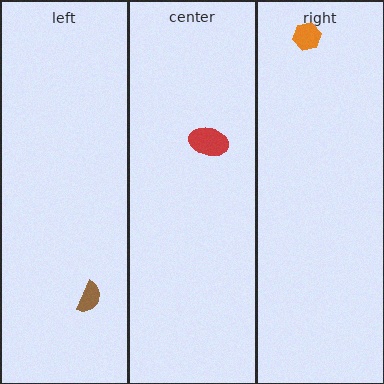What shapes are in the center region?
The red ellipse.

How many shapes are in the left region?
1.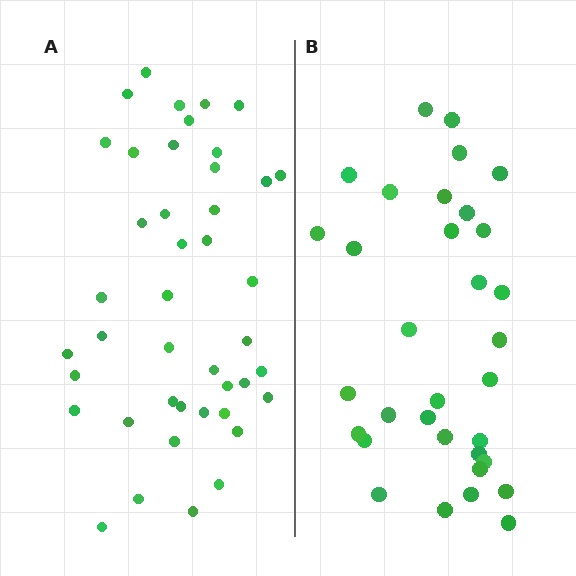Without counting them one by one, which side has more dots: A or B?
Region A (the left region) has more dots.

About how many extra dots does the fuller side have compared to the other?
Region A has roughly 10 or so more dots than region B.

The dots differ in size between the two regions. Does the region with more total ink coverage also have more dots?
No. Region B has more total ink coverage because its dots are larger, but region A actually contains more individual dots. Total area can be misleading — the number of items is what matters here.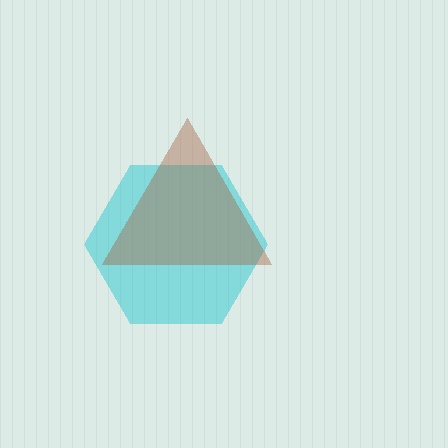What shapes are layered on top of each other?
The layered shapes are: a cyan hexagon, a brown triangle.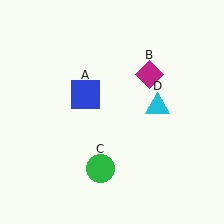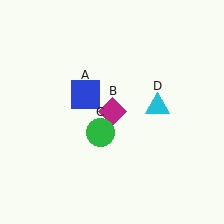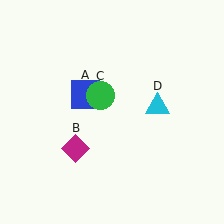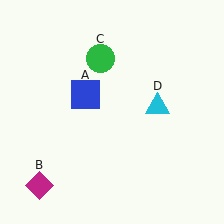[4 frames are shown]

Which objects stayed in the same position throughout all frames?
Blue square (object A) and cyan triangle (object D) remained stationary.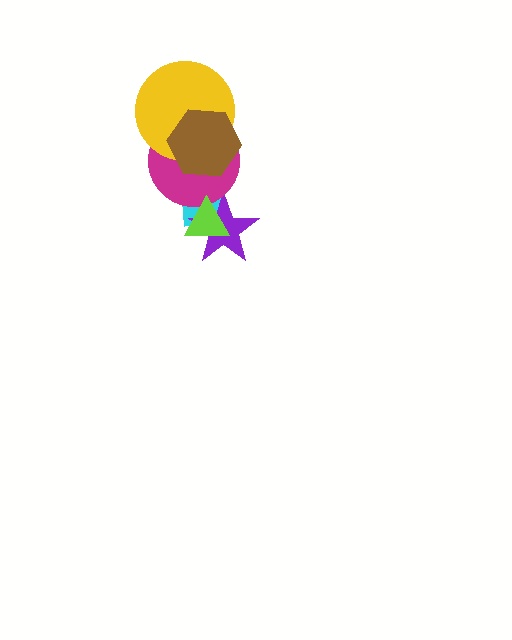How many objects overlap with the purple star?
2 objects overlap with the purple star.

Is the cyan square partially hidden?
Yes, it is partially covered by another shape.